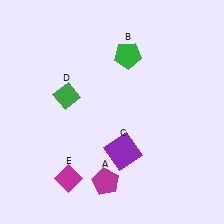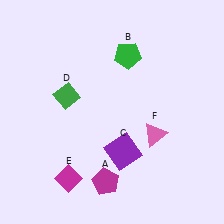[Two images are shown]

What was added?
A pink triangle (F) was added in Image 2.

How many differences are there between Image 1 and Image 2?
There is 1 difference between the two images.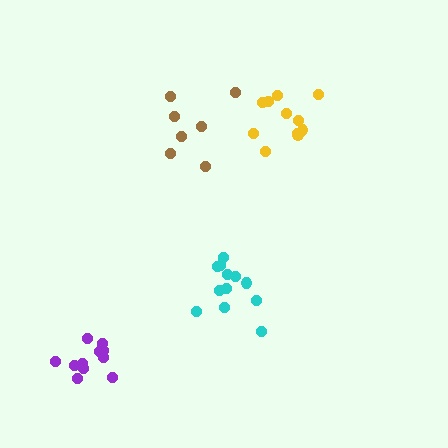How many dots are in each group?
Group 1: 7 dots, Group 2: 12 dots, Group 3: 11 dots, Group 4: 12 dots (42 total).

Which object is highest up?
The yellow cluster is topmost.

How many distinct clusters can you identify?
There are 4 distinct clusters.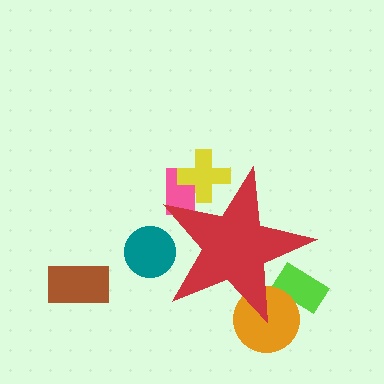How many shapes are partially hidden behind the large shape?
5 shapes are partially hidden.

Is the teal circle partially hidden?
Yes, the teal circle is partially hidden behind the red star.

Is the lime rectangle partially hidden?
Yes, the lime rectangle is partially hidden behind the red star.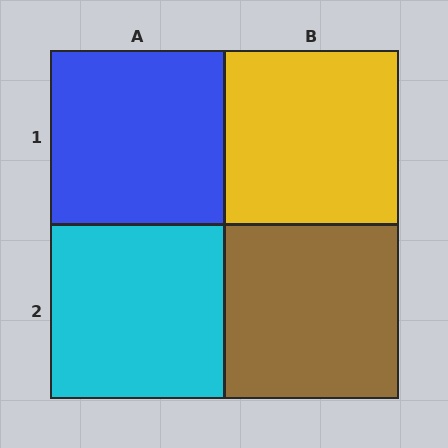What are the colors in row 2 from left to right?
Cyan, brown.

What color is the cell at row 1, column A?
Blue.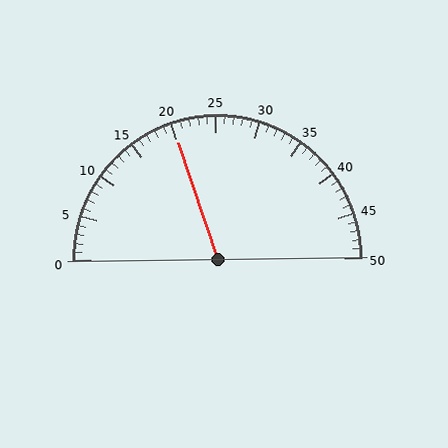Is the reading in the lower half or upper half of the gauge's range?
The reading is in the lower half of the range (0 to 50).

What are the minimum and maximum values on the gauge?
The gauge ranges from 0 to 50.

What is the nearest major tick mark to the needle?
The nearest major tick mark is 20.